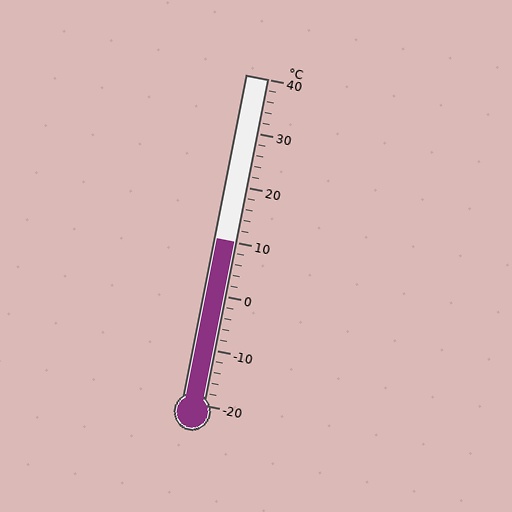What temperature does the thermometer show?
The thermometer shows approximately 10°C.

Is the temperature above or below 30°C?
The temperature is below 30°C.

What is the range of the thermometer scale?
The thermometer scale ranges from -20°C to 40°C.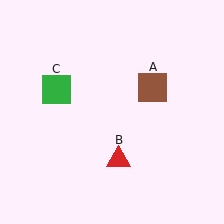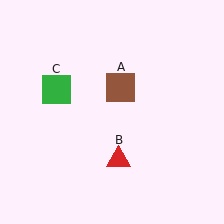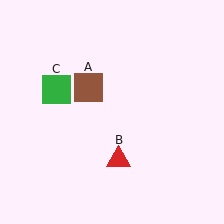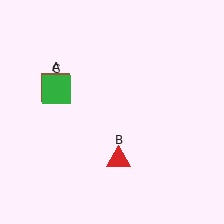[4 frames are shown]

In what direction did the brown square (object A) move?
The brown square (object A) moved left.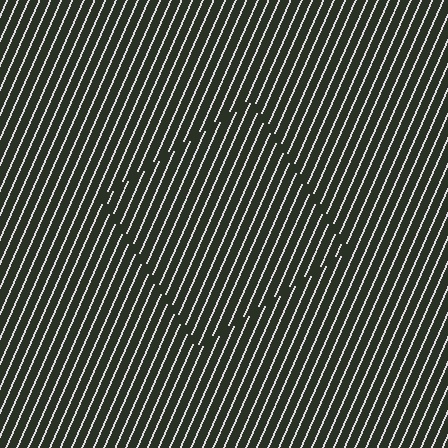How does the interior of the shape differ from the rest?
The interior of the shape contains the same grating, shifted by half a period — the contour is defined by the phase discontinuity where line-ends from the inner and outer gratings abut.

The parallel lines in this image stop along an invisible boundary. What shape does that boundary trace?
An illusory square. The interior of the shape contains the same grating, shifted by half a period — the contour is defined by the phase discontinuity where line-ends from the inner and outer gratings abut.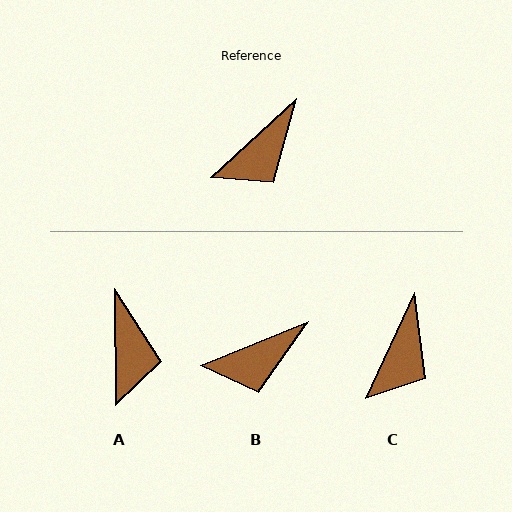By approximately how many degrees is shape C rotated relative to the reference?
Approximately 23 degrees counter-clockwise.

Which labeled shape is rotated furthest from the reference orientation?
A, about 48 degrees away.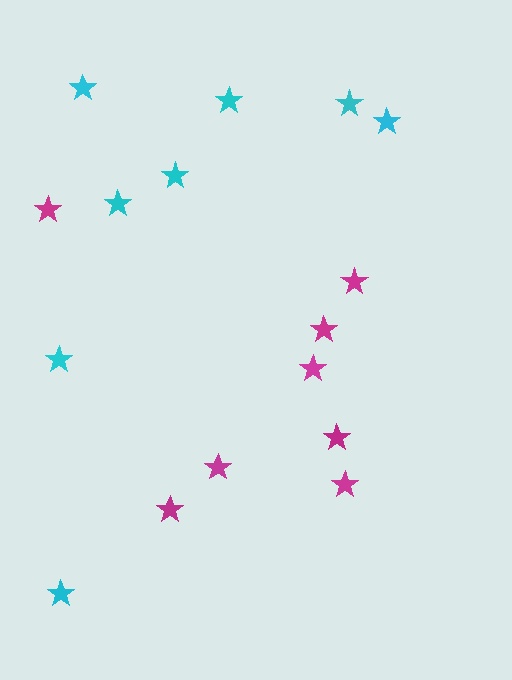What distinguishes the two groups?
There are 2 groups: one group of magenta stars (8) and one group of cyan stars (8).